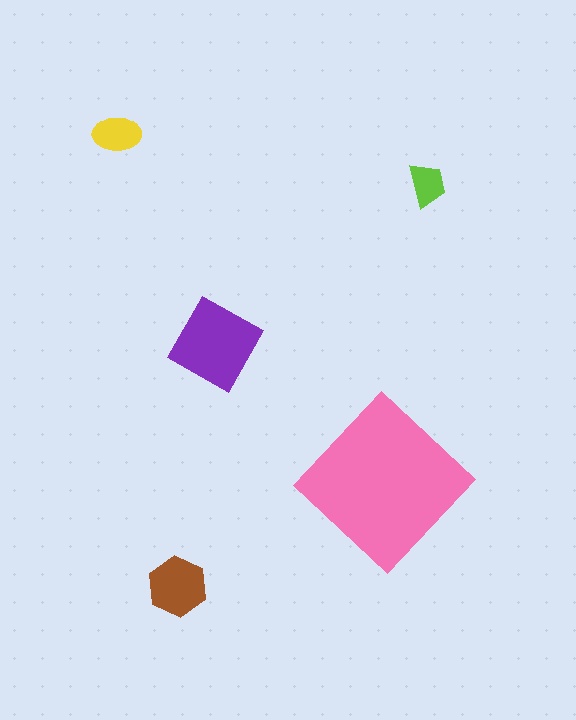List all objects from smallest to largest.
The lime trapezoid, the yellow ellipse, the brown hexagon, the purple diamond, the pink diamond.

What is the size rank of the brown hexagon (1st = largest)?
3rd.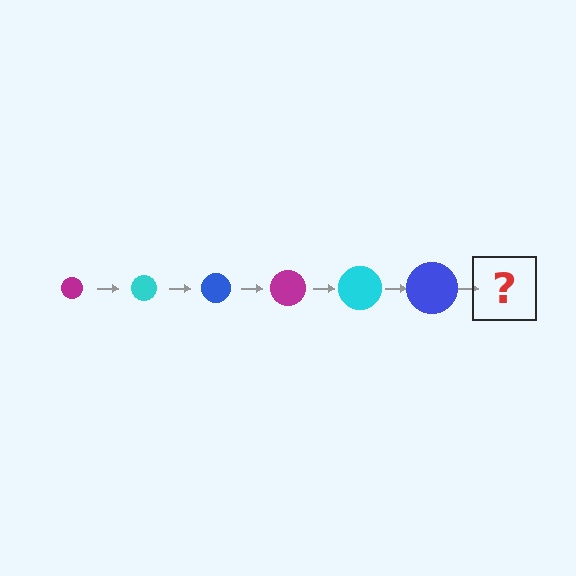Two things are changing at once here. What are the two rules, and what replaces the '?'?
The two rules are that the circle grows larger each step and the color cycles through magenta, cyan, and blue. The '?' should be a magenta circle, larger than the previous one.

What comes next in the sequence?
The next element should be a magenta circle, larger than the previous one.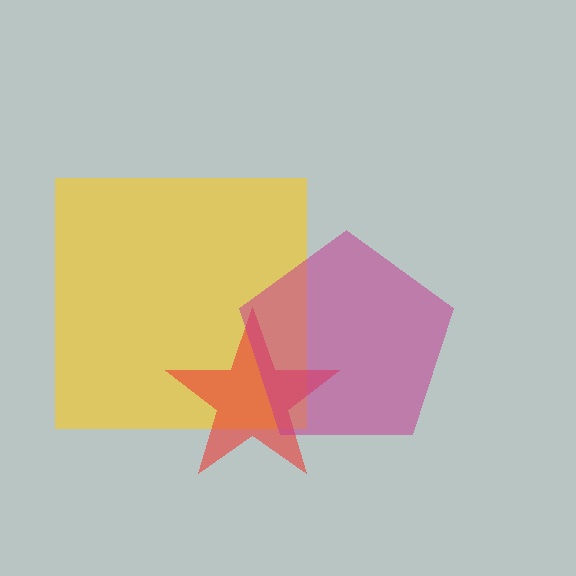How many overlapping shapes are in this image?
There are 3 overlapping shapes in the image.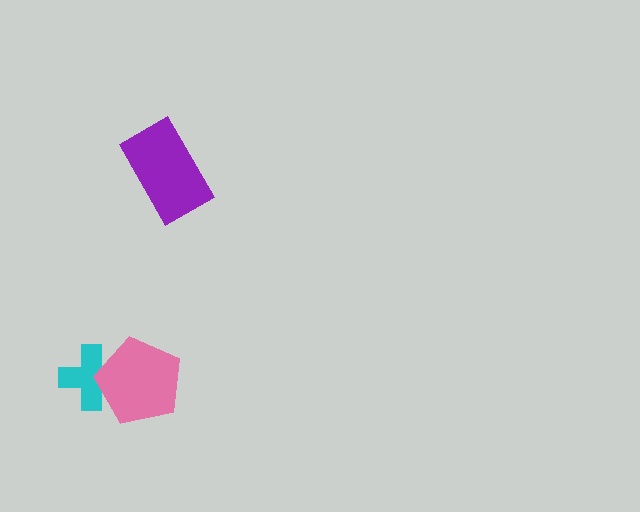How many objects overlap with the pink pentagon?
1 object overlaps with the pink pentagon.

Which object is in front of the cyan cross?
The pink pentagon is in front of the cyan cross.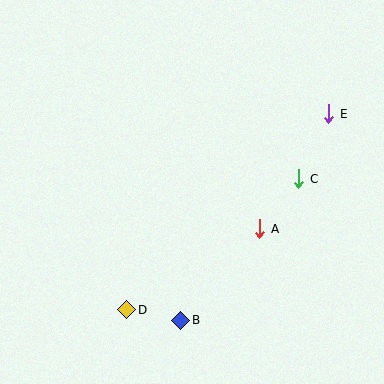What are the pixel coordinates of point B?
Point B is at (181, 320).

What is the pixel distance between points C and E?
The distance between C and E is 71 pixels.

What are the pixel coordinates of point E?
Point E is at (329, 114).